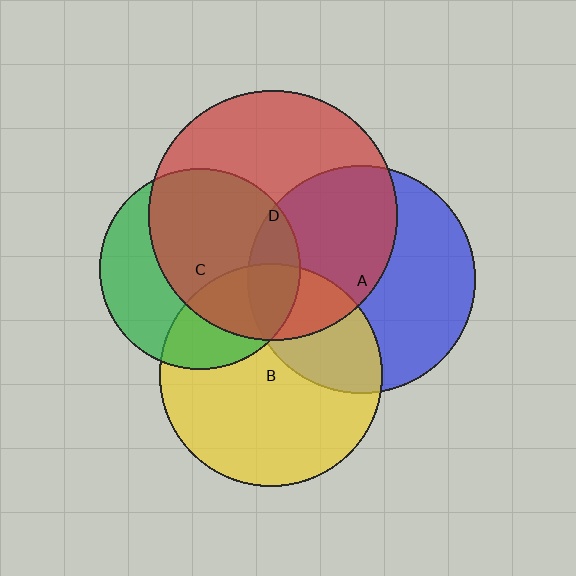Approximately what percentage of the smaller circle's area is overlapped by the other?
Approximately 60%.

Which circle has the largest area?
Circle D (red).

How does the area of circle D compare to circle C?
Approximately 1.5 times.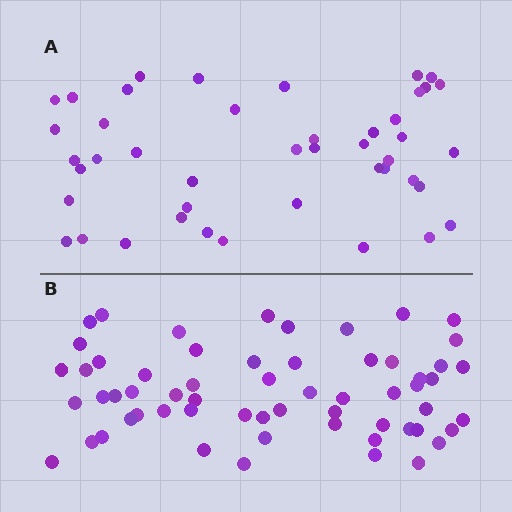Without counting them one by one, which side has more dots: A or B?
Region B (the bottom region) has more dots.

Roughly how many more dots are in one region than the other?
Region B has approximately 15 more dots than region A.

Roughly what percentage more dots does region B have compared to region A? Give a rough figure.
About 35% more.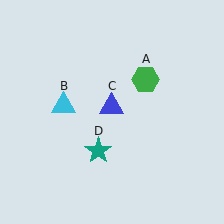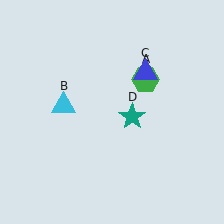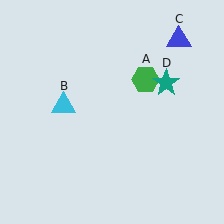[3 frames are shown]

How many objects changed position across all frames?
2 objects changed position: blue triangle (object C), teal star (object D).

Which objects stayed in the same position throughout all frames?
Green hexagon (object A) and cyan triangle (object B) remained stationary.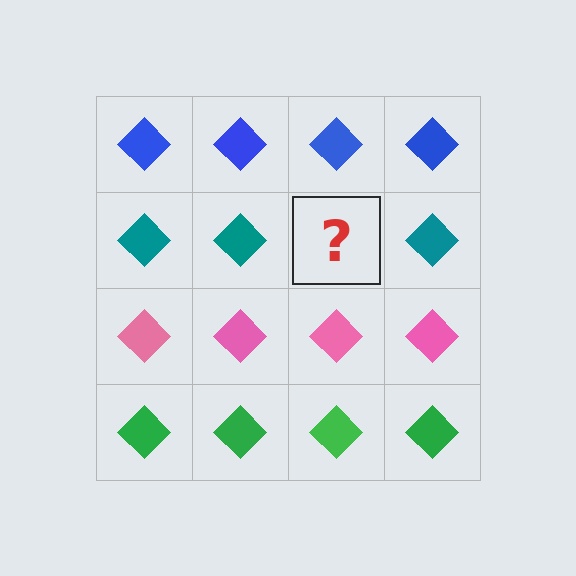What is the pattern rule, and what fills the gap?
The rule is that each row has a consistent color. The gap should be filled with a teal diamond.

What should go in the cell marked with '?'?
The missing cell should contain a teal diamond.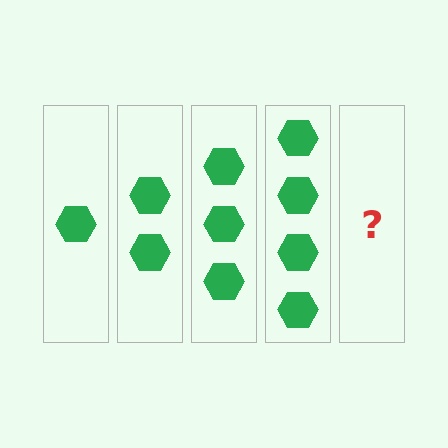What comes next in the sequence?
The next element should be 5 hexagons.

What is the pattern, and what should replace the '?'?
The pattern is that each step adds one more hexagon. The '?' should be 5 hexagons.